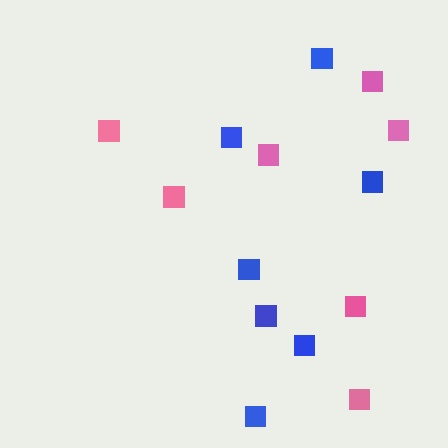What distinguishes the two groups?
There are 2 groups: one group of blue squares (7) and one group of pink squares (7).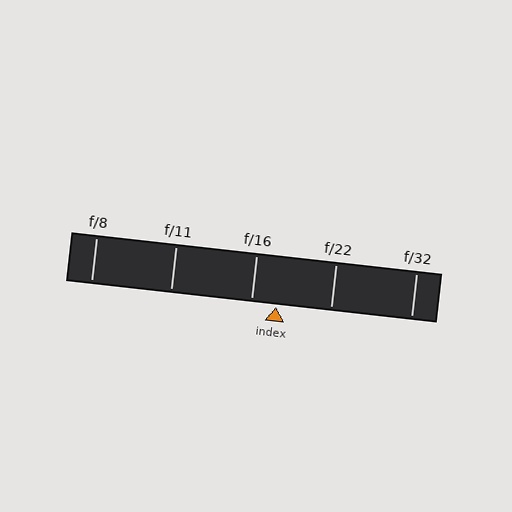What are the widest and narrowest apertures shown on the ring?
The widest aperture shown is f/8 and the narrowest is f/32.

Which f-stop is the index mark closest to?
The index mark is closest to f/16.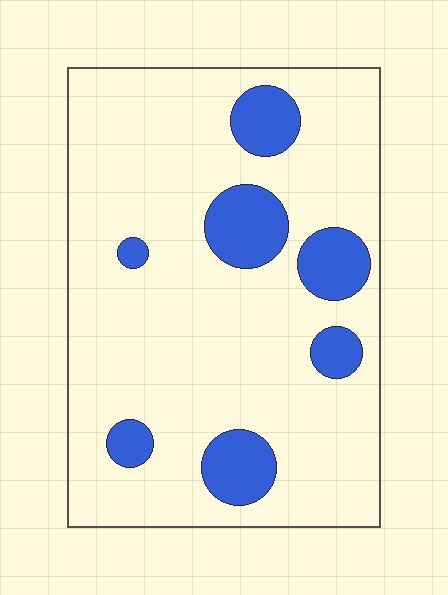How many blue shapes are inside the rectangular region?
7.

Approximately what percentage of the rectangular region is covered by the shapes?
Approximately 15%.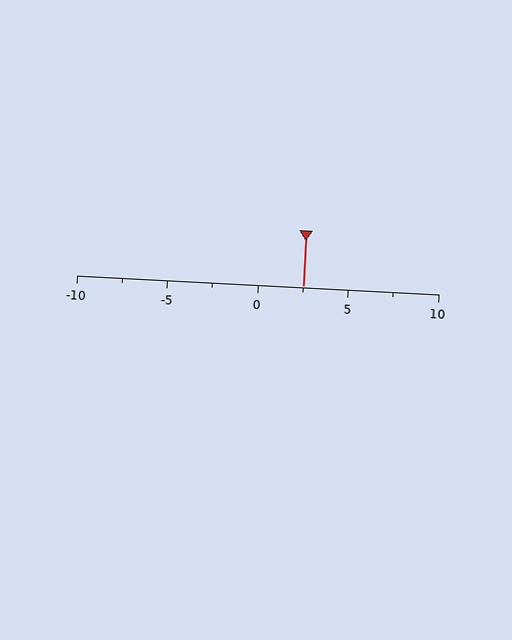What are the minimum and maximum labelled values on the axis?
The axis runs from -10 to 10.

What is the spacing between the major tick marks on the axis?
The major ticks are spaced 5 apart.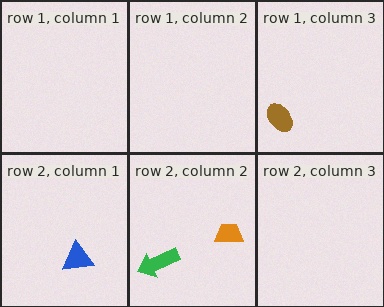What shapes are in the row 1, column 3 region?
The brown ellipse.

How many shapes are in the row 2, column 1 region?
1.